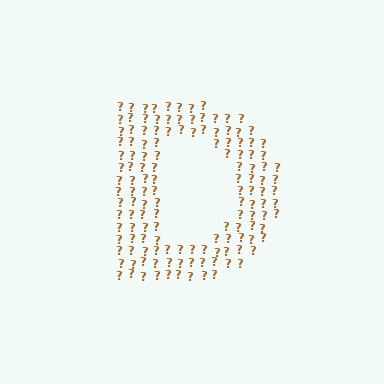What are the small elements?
The small elements are question marks.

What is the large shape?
The large shape is the letter D.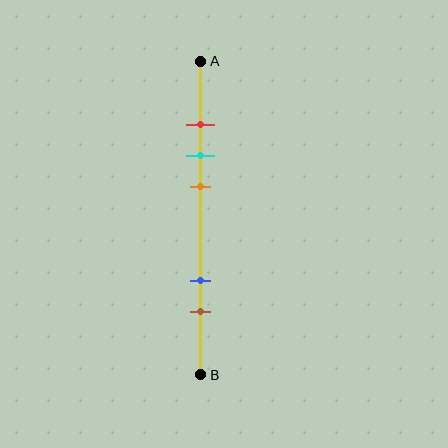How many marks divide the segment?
There are 5 marks dividing the segment.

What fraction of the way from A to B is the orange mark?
The orange mark is approximately 40% (0.4) of the way from A to B.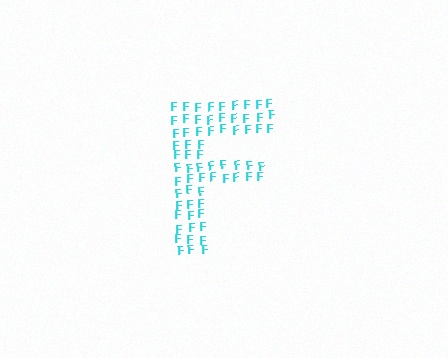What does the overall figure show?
The overall figure shows the letter F.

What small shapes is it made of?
It is made of small letter F's.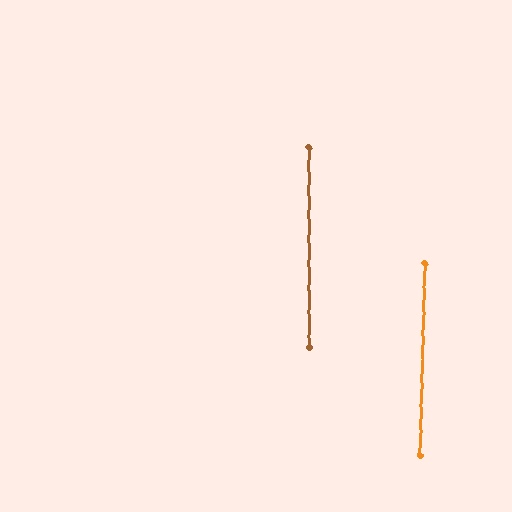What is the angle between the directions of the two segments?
Approximately 1 degree.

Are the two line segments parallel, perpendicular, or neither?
Parallel — their directions differ by only 1.4°.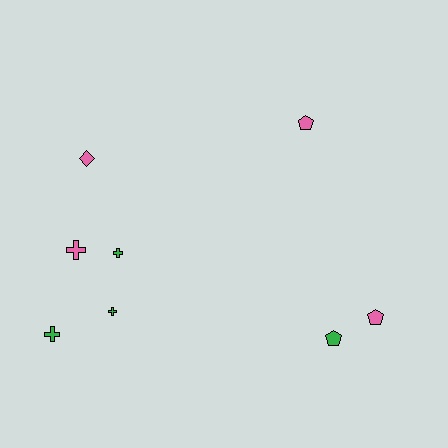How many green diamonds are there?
There are no green diamonds.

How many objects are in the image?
There are 8 objects.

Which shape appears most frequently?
Cross, with 4 objects.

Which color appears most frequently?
Green, with 4 objects.